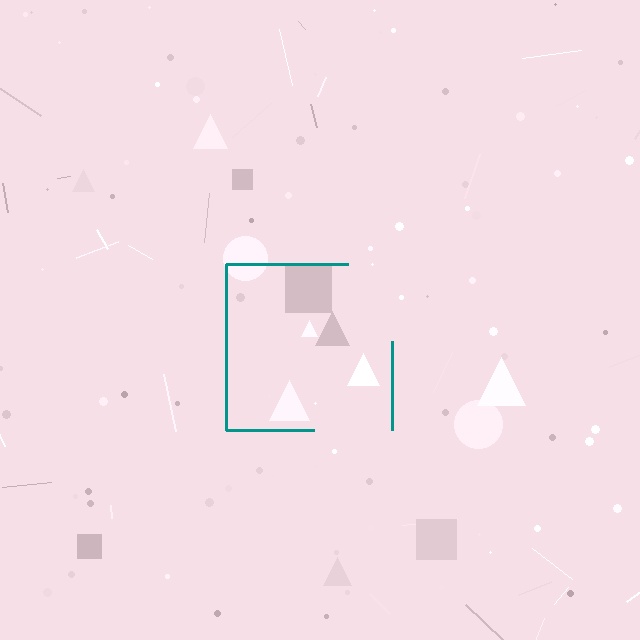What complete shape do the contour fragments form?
The contour fragments form a square.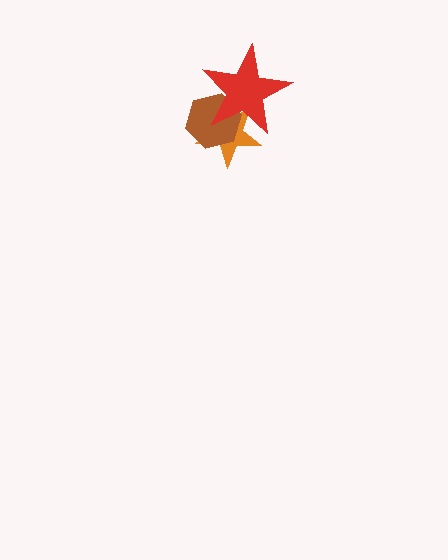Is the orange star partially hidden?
Yes, it is partially covered by another shape.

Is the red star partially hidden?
No, no other shape covers it.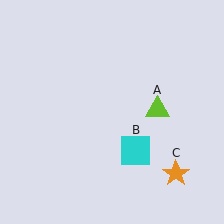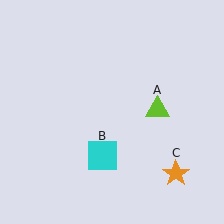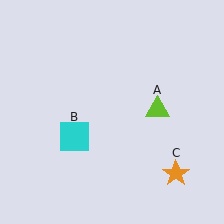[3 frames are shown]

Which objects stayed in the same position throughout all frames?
Lime triangle (object A) and orange star (object C) remained stationary.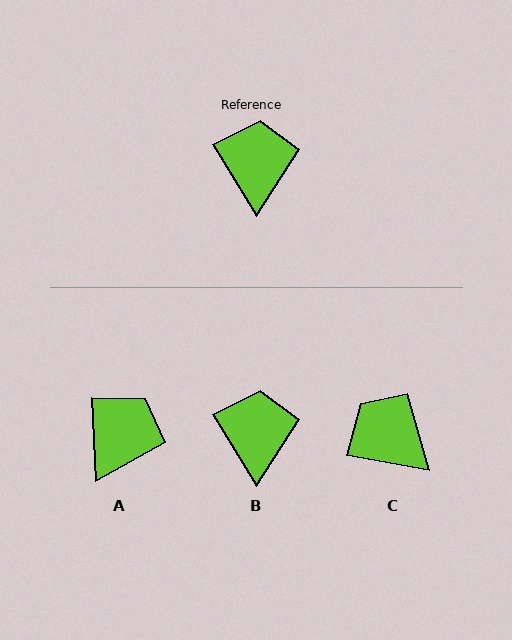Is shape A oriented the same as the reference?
No, it is off by about 28 degrees.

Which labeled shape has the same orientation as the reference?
B.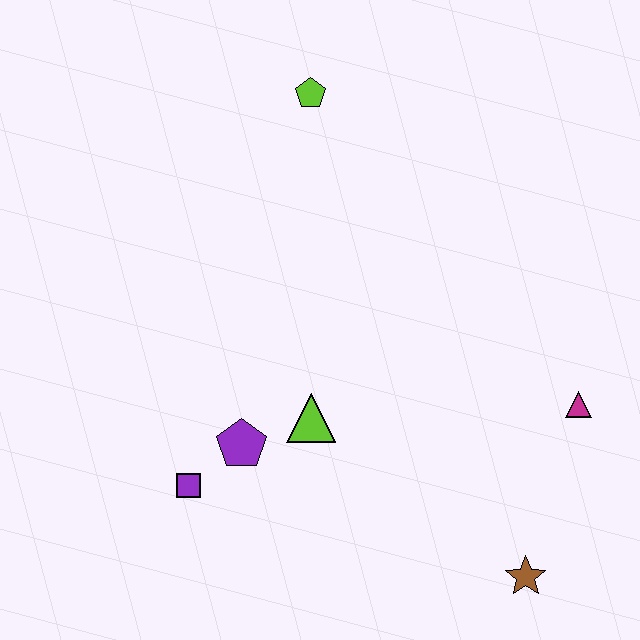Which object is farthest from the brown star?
The lime pentagon is farthest from the brown star.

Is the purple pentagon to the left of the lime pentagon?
Yes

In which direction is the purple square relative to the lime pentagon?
The purple square is below the lime pentagon.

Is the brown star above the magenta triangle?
No